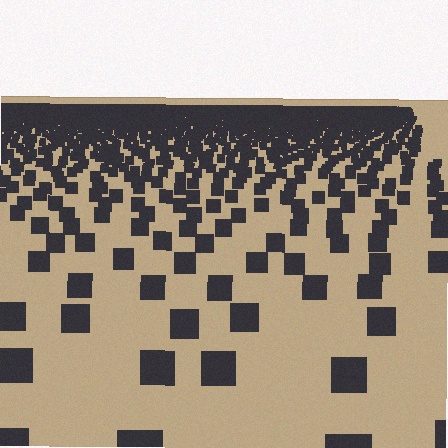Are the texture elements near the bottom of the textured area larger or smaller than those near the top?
Larger. Near the bottom, elements are closer to the viewer and appear at a bigger on-screen size.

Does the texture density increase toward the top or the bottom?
Density increases toward the top.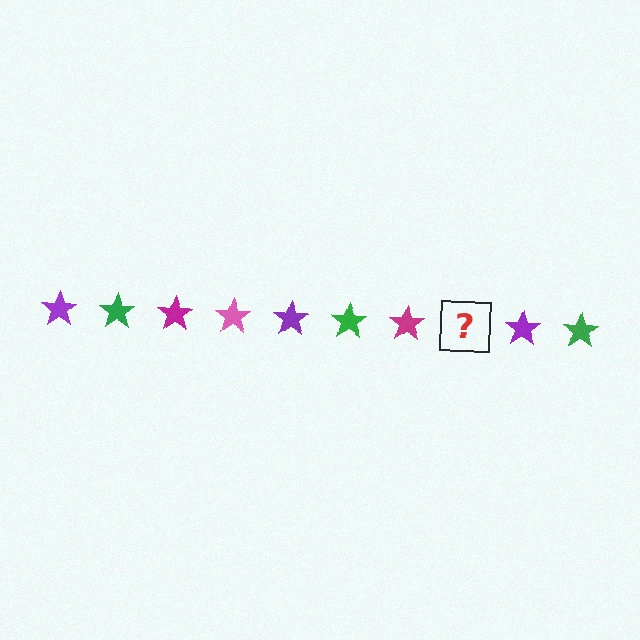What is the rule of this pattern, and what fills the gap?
The rule is that the pattern cycles through purple, green, magenta, pink stars. The gap should be filled with a pink star.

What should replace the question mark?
The question mark should be replaced with a pink star.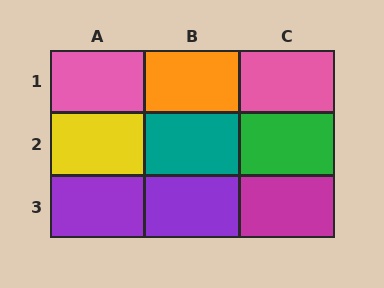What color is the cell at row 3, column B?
Purple.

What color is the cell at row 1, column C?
Pink.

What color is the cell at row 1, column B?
Orange.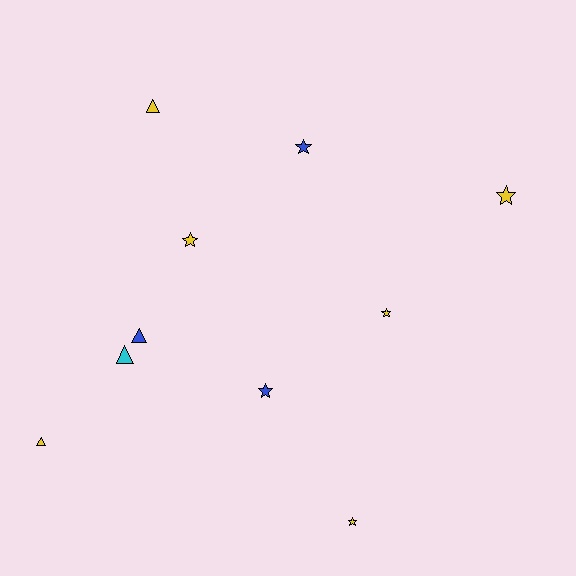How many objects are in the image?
There are 10 objects.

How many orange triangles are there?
There are no orange triangles.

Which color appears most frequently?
Yellow, with 6 objects.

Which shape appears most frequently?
Star, with 6 objects.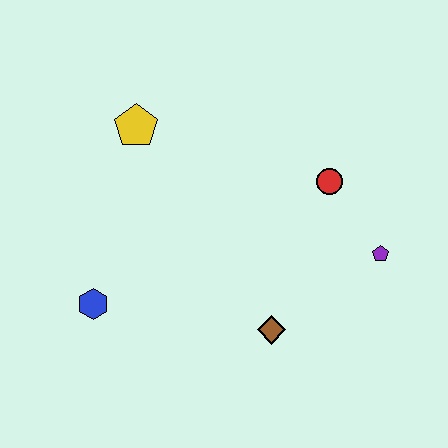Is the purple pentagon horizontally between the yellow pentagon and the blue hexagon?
No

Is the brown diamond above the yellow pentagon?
No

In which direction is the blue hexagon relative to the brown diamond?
The blue hexagon is to the left of the brown diamond.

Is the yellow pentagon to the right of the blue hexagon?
Yes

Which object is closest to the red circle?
The purple pentagon is closest to the red circle.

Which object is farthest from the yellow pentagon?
The purple pentagon is farthest from the yellow pentagon.